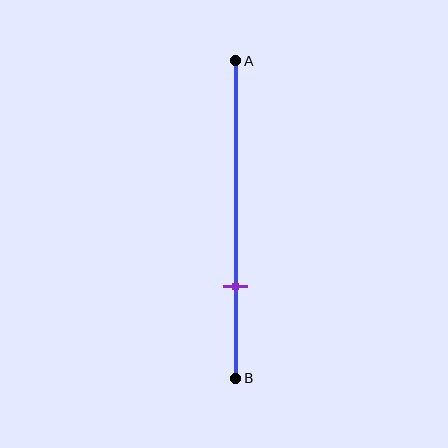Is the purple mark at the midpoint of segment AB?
No, the mark is at about 70% from A, not at the 50% midpoint.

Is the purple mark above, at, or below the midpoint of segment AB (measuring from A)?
The purple mark is below the midpoint of segment AB.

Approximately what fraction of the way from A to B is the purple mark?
The purple mark is approximately 70% of the way from A to B.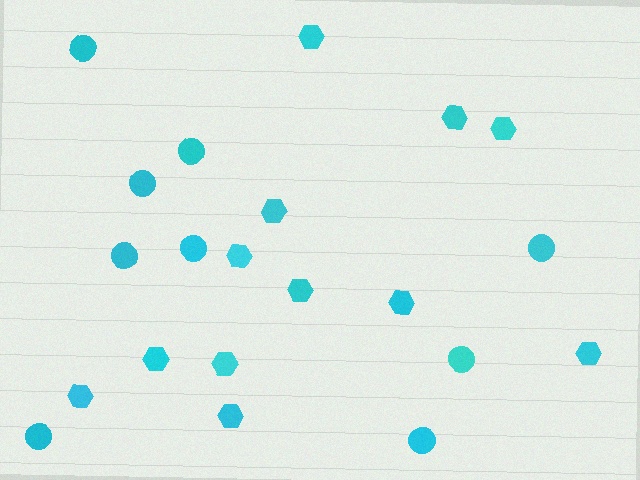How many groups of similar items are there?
There are 2 groups: one group of hexagons (12) and one group of circles (9).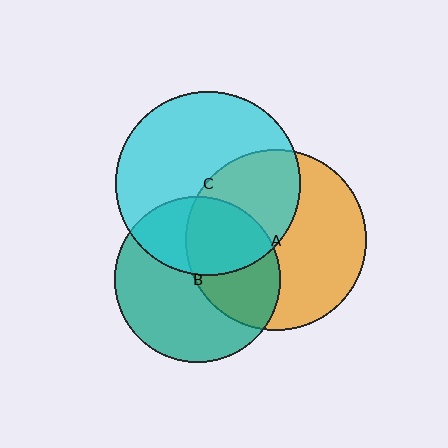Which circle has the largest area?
Circle C (cyan).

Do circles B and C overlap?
Yes.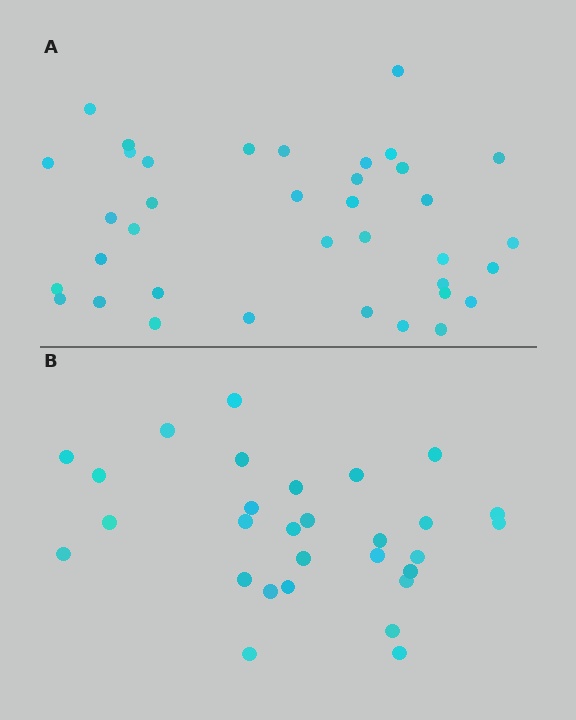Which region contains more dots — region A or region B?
Region A (the top region) has more dots.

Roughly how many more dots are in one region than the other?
Region A has roughly 8 or so more dots than region B.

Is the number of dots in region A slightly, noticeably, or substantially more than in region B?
Region A has noticeably more, but not dramatically so. The ratio is roughly 1.3 to 1.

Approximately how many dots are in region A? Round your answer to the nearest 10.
About 40 dots. (The exact count is 37, which rounds to 40.)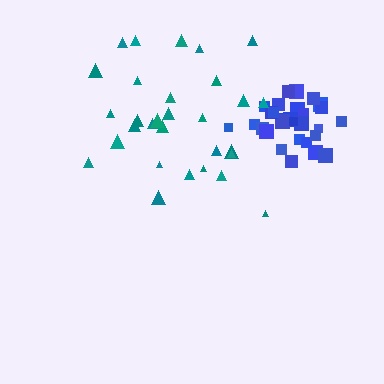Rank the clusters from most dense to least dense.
blue, teal.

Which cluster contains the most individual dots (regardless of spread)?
Teal (30).